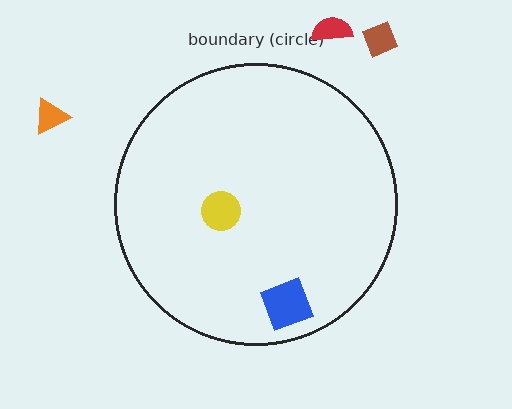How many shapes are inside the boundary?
2 inside, 3 outside.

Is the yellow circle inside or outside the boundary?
Inside.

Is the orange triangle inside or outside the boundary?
Outside.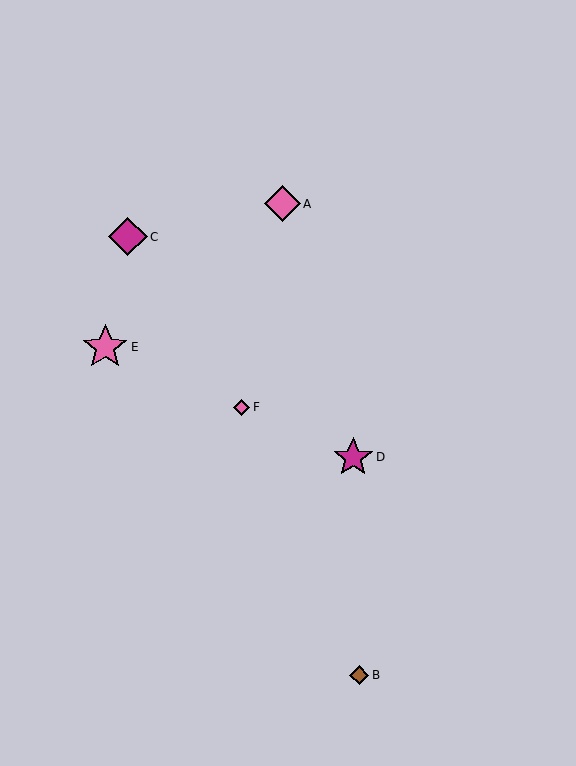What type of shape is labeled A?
Shape A is a pink diamond.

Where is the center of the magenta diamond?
The center of the magenta diamond is at (128, 237).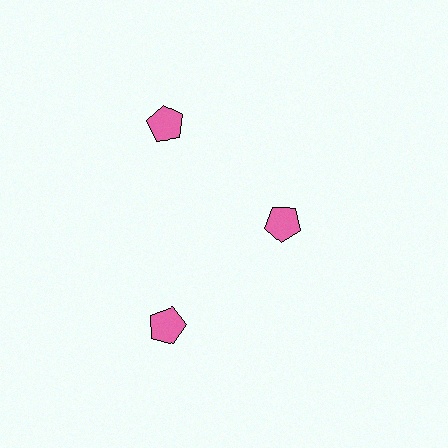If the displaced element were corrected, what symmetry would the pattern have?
It would have 3-fold rotational symmetry — the pattern would map onto itself every 120 degrees.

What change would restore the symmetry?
The symmetry would be restored by moving it outward, back onto the ring so that all 3 pentagons sit at equal angles and equal distance from the center.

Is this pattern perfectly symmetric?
No. The 3 pink pentagons are arranged in a ring, but one element near the 3 o'clock position is pulled inward toward the center, breaking the 3-fold rotational symmetry.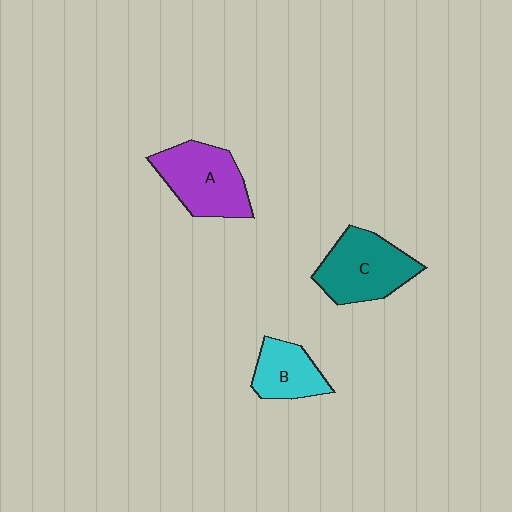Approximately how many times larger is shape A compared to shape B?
Approximately 1.5 times.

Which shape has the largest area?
Shape C (teal).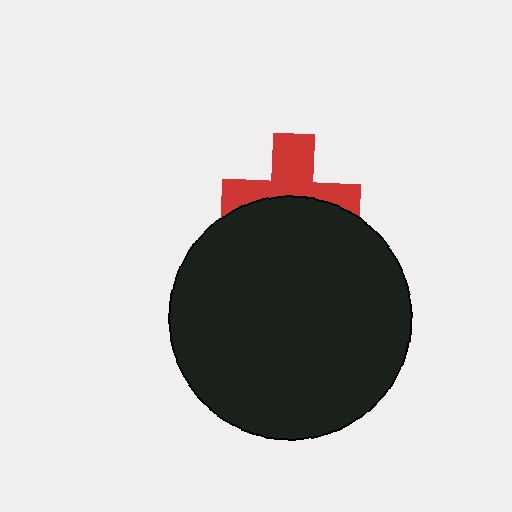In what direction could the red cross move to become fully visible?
The red cross could move up. That would shift it out from behind the black circle entirely.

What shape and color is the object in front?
The object in front is a black circle.